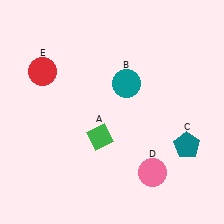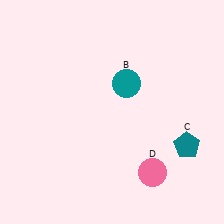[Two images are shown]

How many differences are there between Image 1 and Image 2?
There are 2 differences between the two images.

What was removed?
The red circle (E), the green diamond (A) were removed in Image 2.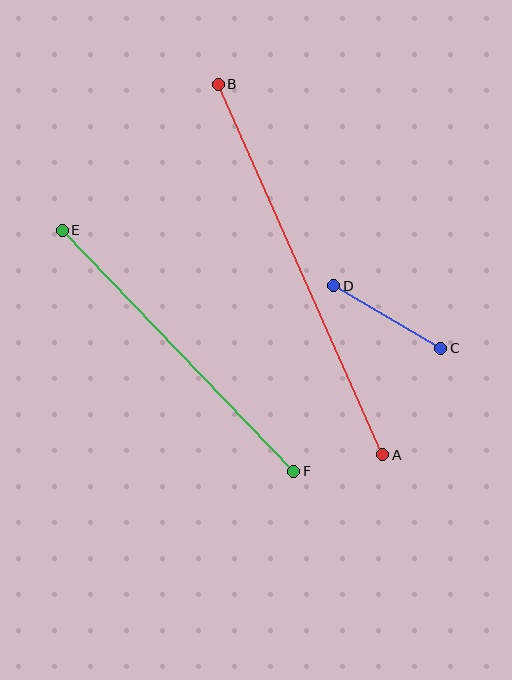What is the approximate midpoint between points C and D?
The midpoint is at approximately (387, 317) pixels.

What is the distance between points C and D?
The distance is approximately 124 pixels.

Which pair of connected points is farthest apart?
Points A and B are farthest apart.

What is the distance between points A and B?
The distance is approximately 406 pixels.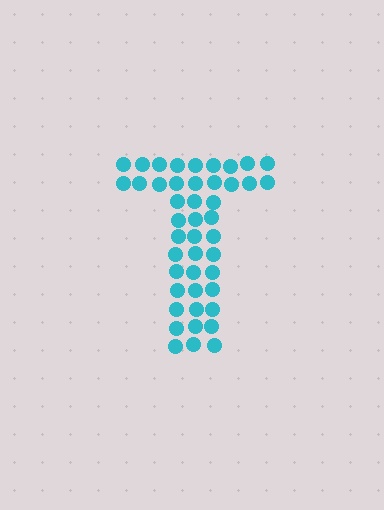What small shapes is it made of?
It is made of small circles.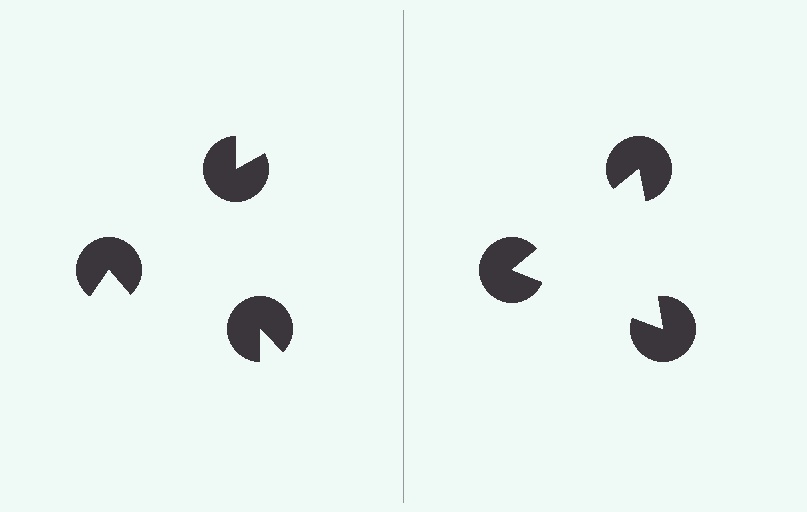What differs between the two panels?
The pac-man discs are positioned identically on both sides; only the wedge orientations differ. On the right they align to a triangle; on the left they are misaligned.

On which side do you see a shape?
An illusory triangle appears on the right side. On the left side the wedge cuts are rotated, so no coherent shape forms.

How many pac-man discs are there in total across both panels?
6 — 3 on each side.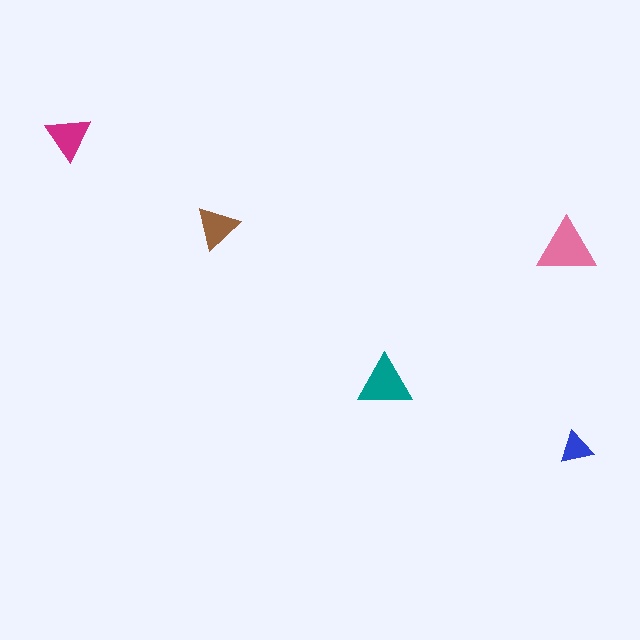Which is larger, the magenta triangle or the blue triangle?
The magenta one.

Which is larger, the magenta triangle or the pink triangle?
The pink one.